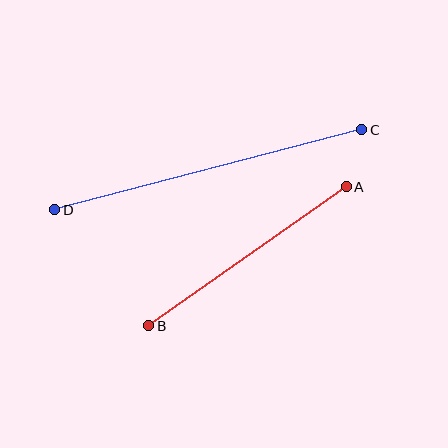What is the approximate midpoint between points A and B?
The midpoint is at approximately (247, 256) pixels.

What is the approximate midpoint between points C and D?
The midpoint is at approximately (208, 170) pixels.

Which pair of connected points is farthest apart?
Points C and D are farthest apart.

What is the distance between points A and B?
The distance is approximately 241 pixels.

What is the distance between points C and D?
The distance is approximately 318 pixels.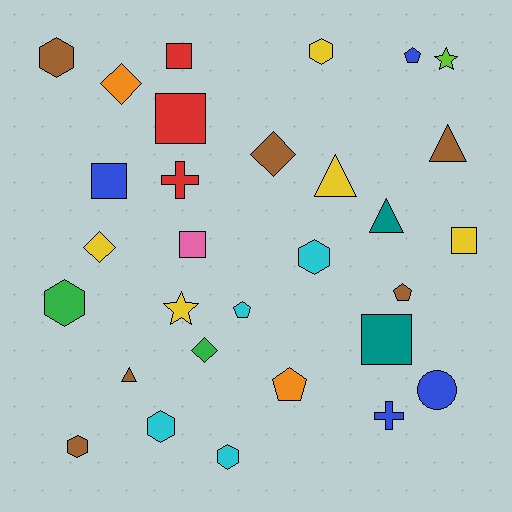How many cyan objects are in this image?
There are 4 cyan objects.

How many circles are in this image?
There is 1 circle.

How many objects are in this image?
There are 30 objects.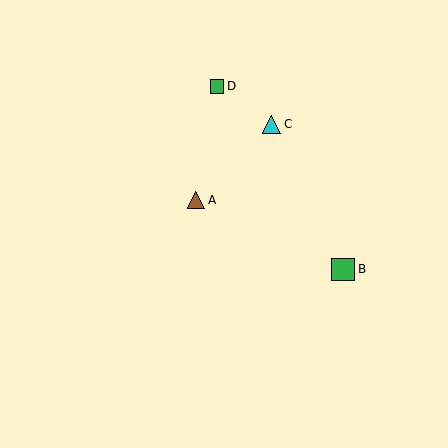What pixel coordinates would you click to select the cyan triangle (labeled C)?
Click at (272, 124) to select the cyan triangle C.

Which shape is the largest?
The green square (labeled B) is the largest.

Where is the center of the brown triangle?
The center of the brown triangle is at (196, 200).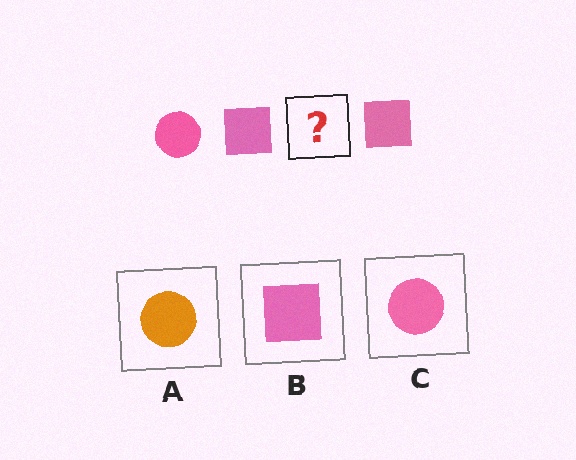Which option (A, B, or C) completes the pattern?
C.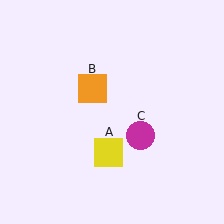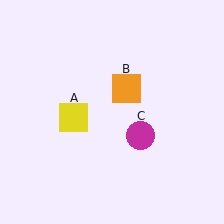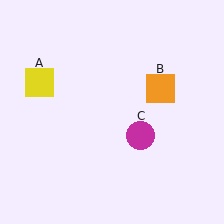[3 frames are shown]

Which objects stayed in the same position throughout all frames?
Magenta circle (object C) remained stationary.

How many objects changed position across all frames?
2 objects changed position: yellow square (object A), orange square (object B).